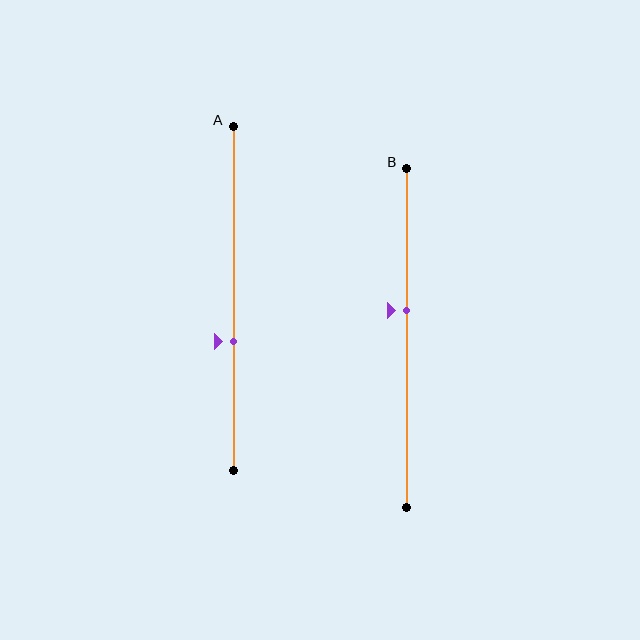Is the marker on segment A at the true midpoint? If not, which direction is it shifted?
No, the marker on segment A is shifted downward by about 12% of the segment length.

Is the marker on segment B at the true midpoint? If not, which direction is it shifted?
No, the marker on segment B is shifted upward by about 8% of the segment length.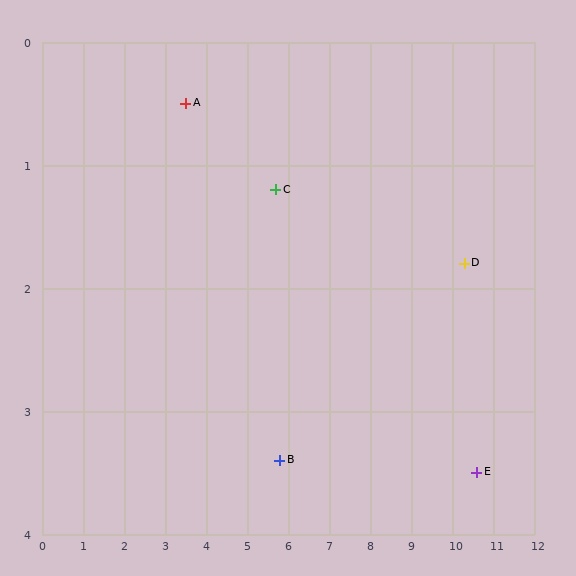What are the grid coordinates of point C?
Point C is at approximately (5.7, 1.2).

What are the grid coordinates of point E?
Point E is at approximately (10.6, 3.5).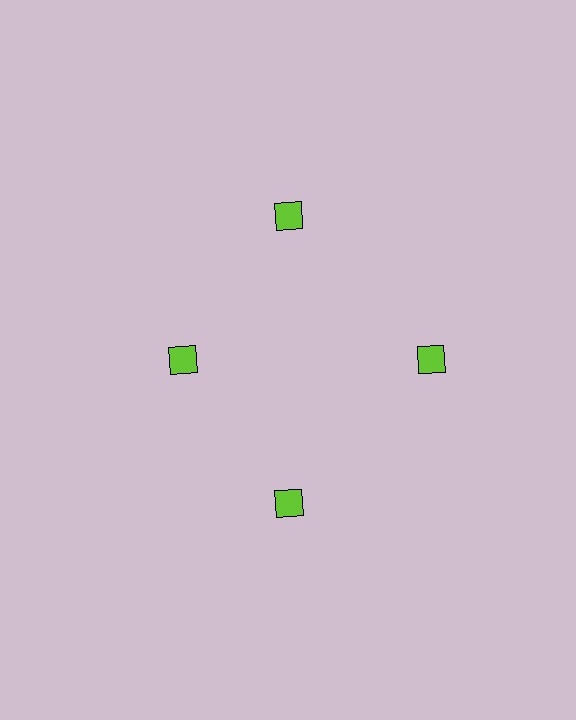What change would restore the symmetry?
The symmetry would be restored by moving it outward, back onto the ring so that all 4 squares sit at equal angles and equal distance from the center.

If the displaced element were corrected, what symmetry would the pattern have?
It would have 4-fold rotational symmetry — the pattern would map onto itself every 90 degrees.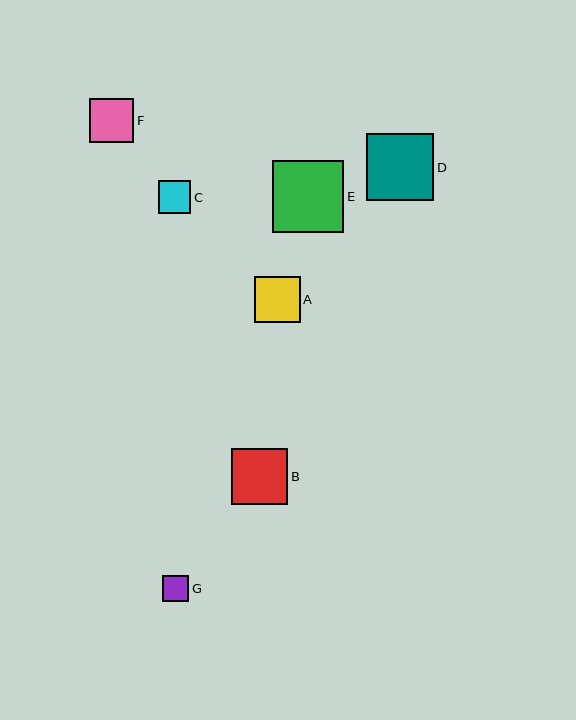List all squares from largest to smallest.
From largest to smallest: E, D, B, A, F, C, G.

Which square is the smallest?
Square G is the smallest with a size of approximately 26 pixels.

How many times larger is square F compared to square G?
Square F is approximately 1.7 times the size of square G.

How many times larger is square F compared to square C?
Square F is approximately 1.3 times the size of square C.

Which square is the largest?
Square E is the largest with a size of approximately 72 pixels.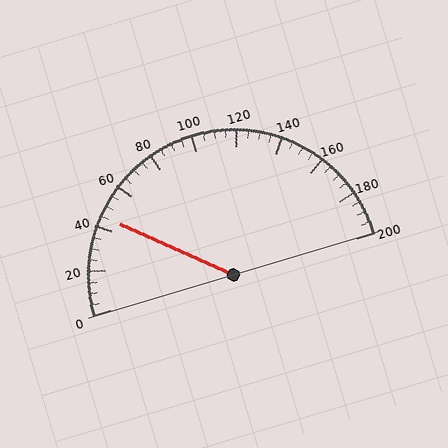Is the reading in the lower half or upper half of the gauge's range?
The reading is in the lower half of the range (0 to 200).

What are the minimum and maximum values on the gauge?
The gauge ranges from 0 to 200.